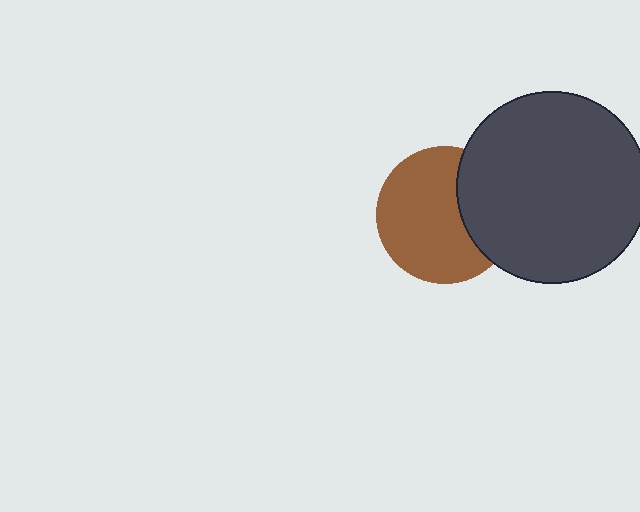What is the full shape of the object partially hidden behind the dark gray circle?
The partially hidden object is a brown circle.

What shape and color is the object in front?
The object in front is a dark gray circle.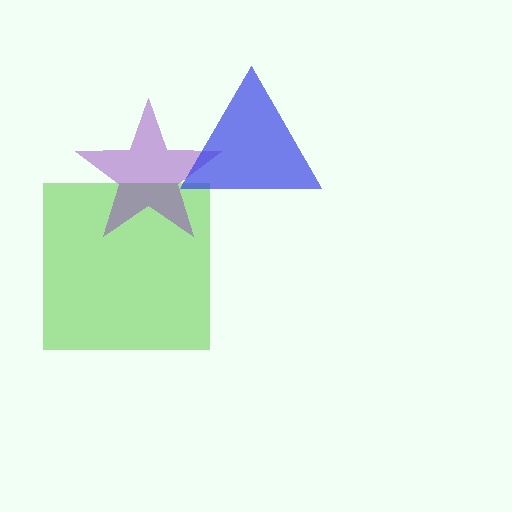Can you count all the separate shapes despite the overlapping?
Yes, there are 3 separate shapes.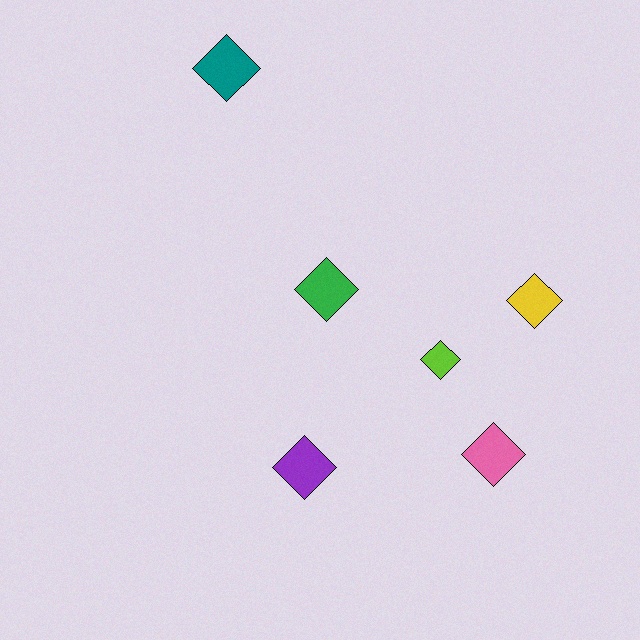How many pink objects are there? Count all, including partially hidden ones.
There is 1 pink object.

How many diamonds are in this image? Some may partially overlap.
There are 6 diamonds.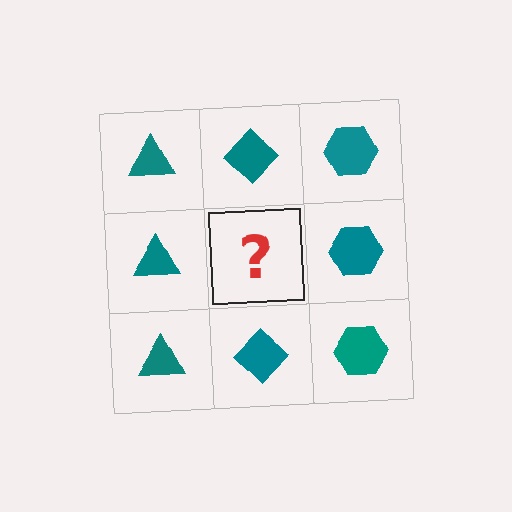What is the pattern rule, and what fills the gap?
The rule is that each column has a consistent shape. The gap should be filled with a teal diamond.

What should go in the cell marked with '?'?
The missing cell should contain a teal diamond.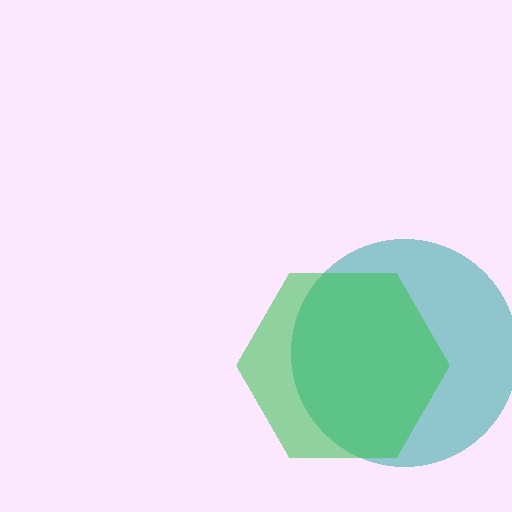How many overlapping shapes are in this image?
There are 2 overlapping shapes in the image.